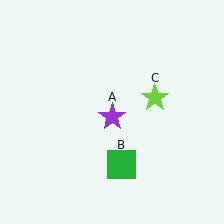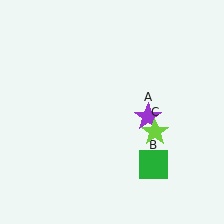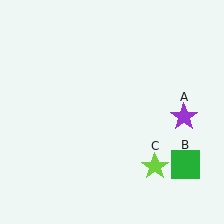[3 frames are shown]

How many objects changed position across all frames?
3 objects changed position: purple star (object A), green square (object B), lime star (object C).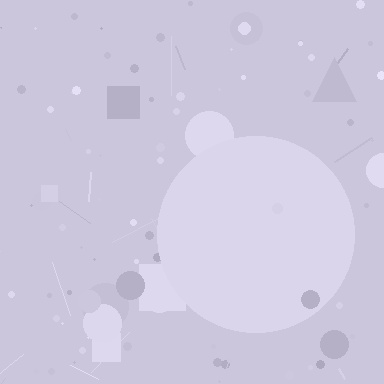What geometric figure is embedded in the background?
A circle is embedded in the background.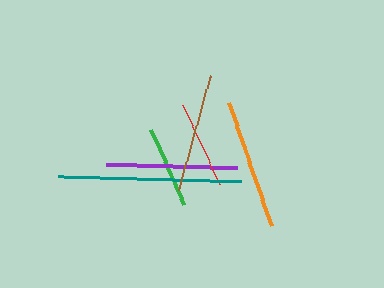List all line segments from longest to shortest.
From longest to shortest: teal, orange, purple, brown, red, green.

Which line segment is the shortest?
The green line is the shortest at approximately 82 pixels.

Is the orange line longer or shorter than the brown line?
The orange line is longer than the brown line.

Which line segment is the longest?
The teal line is the longest at approximately 183 pixels.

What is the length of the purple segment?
The purple segment is approximately 131 pixels long.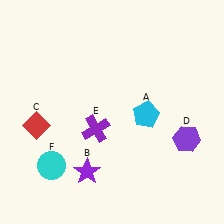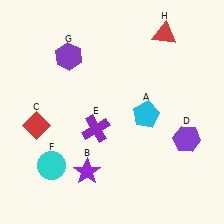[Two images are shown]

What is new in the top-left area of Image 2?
A purple hexagon (G) was added in the top-left area of Image 2.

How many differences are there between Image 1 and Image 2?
There are 2 differences between the two images.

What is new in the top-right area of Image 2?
A red triangle (H) was added in the top-right area of Image 2.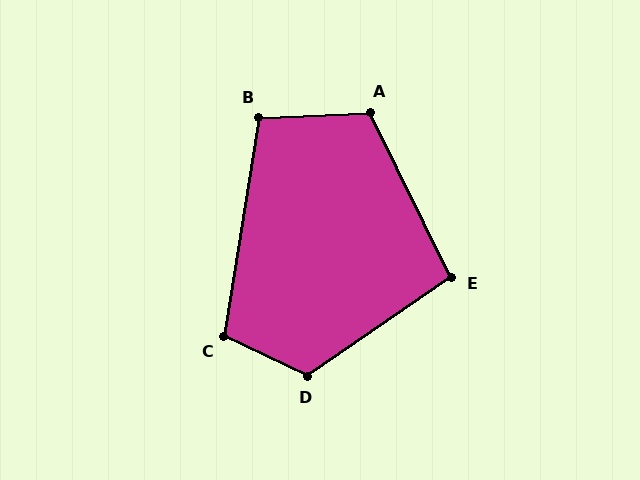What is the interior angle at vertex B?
Approximately 102 degrees (obtuse).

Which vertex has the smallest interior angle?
E, at approximately 98 degrees.